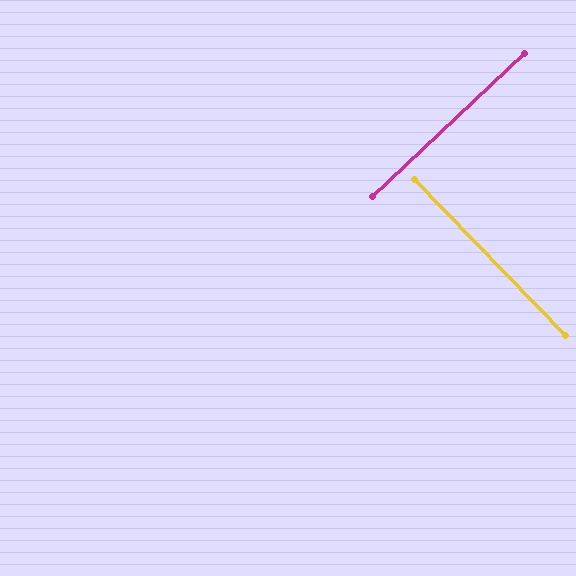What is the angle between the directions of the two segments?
Approximately 89 degrees.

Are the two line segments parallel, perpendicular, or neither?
Perpendicular — they meet at approximately 89°.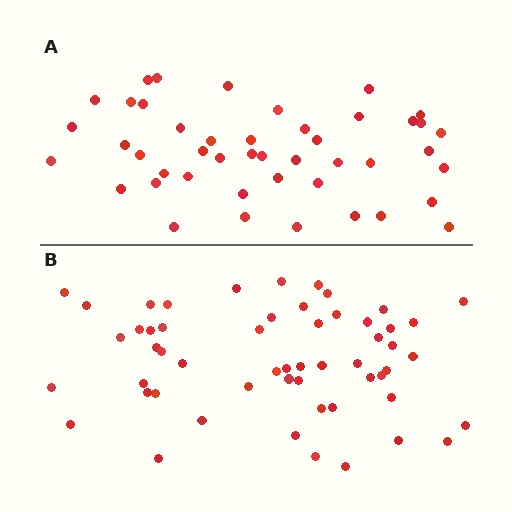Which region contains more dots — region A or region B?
Region B (the bottom region) has more dots.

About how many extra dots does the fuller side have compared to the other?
Region B has roughly 10 or so more dots than region A.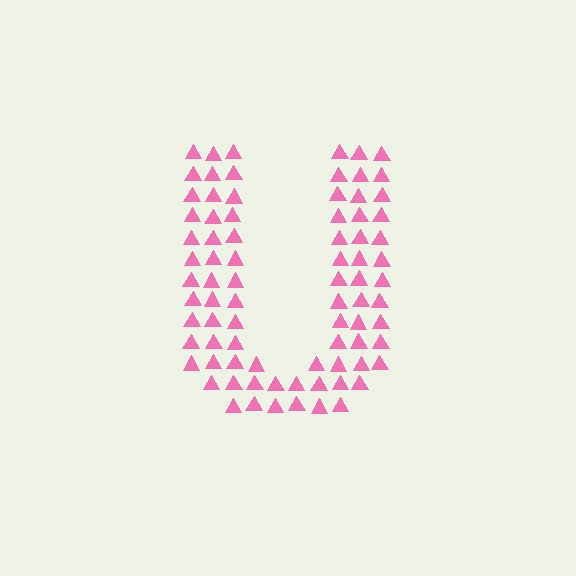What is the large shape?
The large shape is the letter U.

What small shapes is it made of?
It is made of small triangles.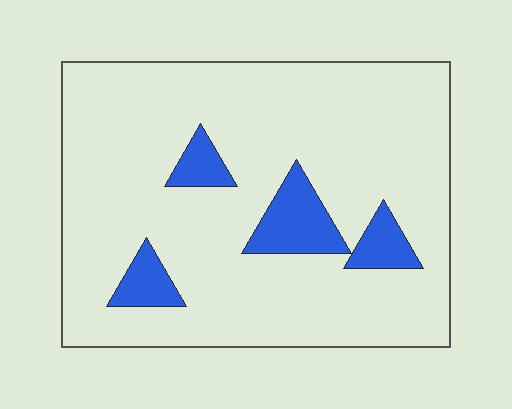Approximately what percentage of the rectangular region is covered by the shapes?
Approximately 10%.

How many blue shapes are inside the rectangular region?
4.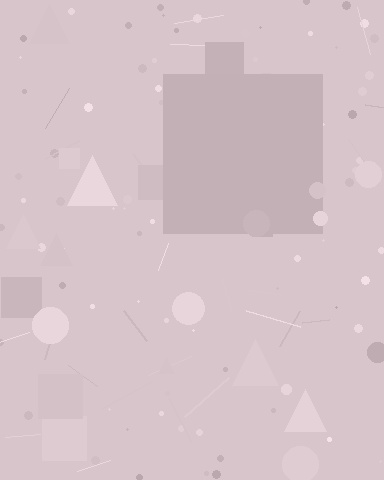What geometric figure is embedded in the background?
A square is embedded in the background.